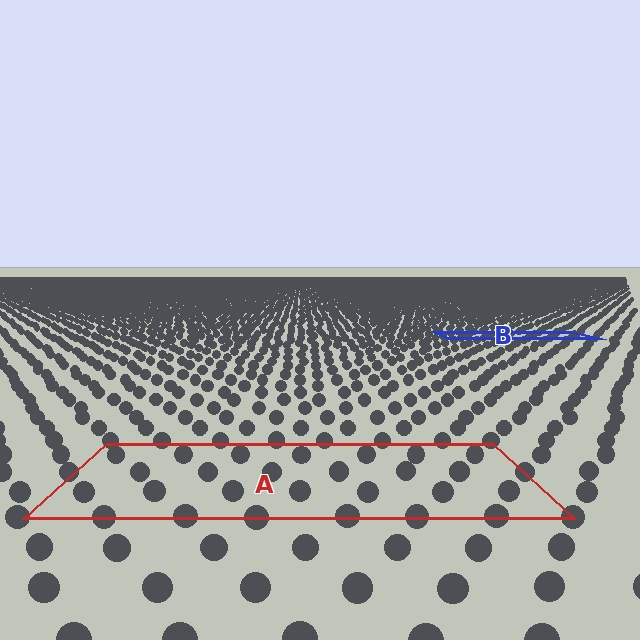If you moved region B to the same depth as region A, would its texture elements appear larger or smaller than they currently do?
They would appear larger. At a closer depth, the same texture elements are projected at a bigger on-screen size.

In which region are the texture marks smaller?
The texture marks are smaller in region B, because it is farther away.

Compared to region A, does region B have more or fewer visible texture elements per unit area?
Region B has more texture elements per unit area — they are packed more densely because it is farther away.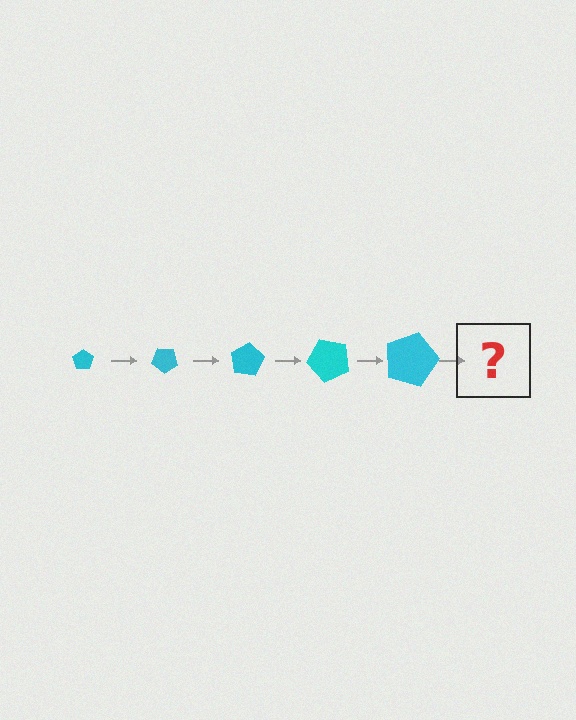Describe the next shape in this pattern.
It should be a pentagon, larger than the previous one and rotated 200 degrees from the start.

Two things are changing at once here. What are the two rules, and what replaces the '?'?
The two rules are that the pentagon grows larger each step and it rotates 40 degrees each step. The '?' should be a pentagon, larger than the previous one and rotated 200 degrees from the start.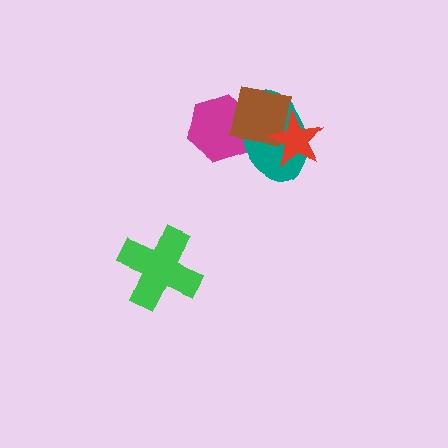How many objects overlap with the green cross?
0 objects overlap with the green cross.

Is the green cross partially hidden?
No, no other shape covers it.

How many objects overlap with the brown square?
3 objects overlap with the brown square.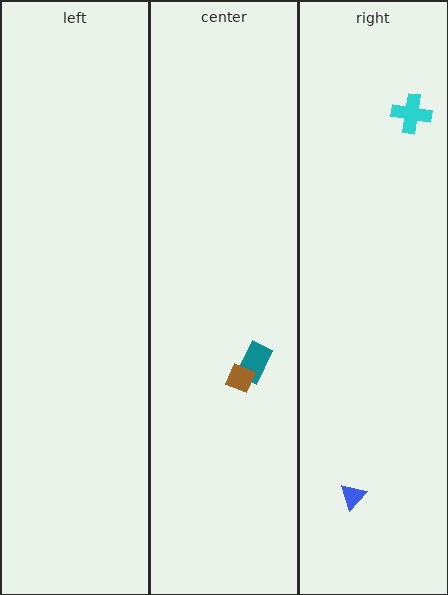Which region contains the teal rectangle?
The center region.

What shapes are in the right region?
The cyan cross, the blue triangle.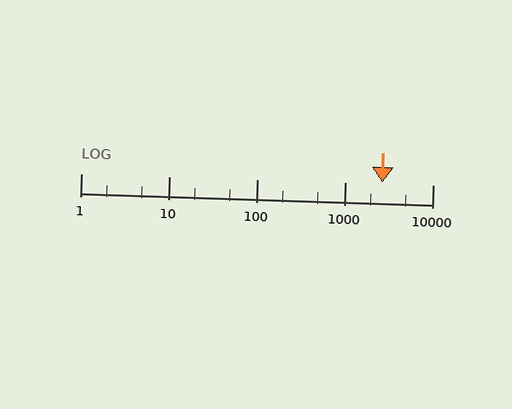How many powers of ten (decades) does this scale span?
The scale spans 4 decades, from 1 to 10000.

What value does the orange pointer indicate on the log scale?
The pointer indicates approximately 2700.